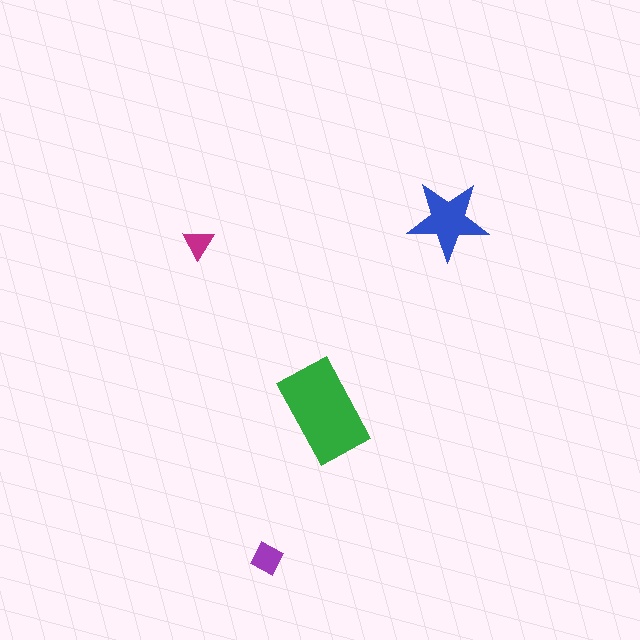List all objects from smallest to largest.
The magenta triangle, the purple square, the blue star, the green rectangle.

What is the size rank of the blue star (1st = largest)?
2nd.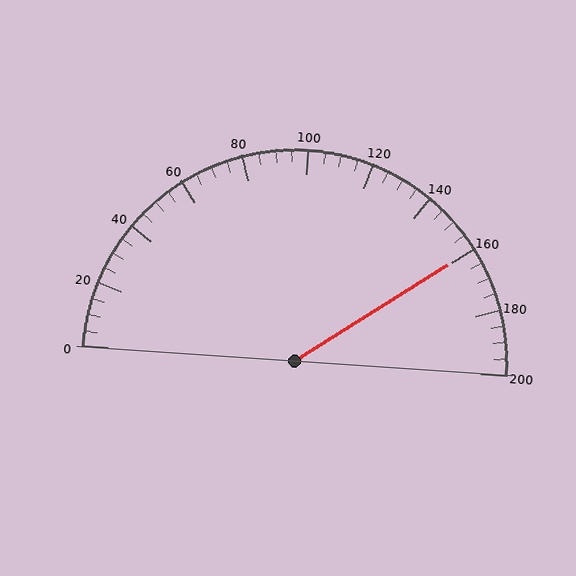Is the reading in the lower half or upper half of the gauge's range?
The reading is in the upper half of the range (0 to 200).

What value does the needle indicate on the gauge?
The needle indicates approximately 160.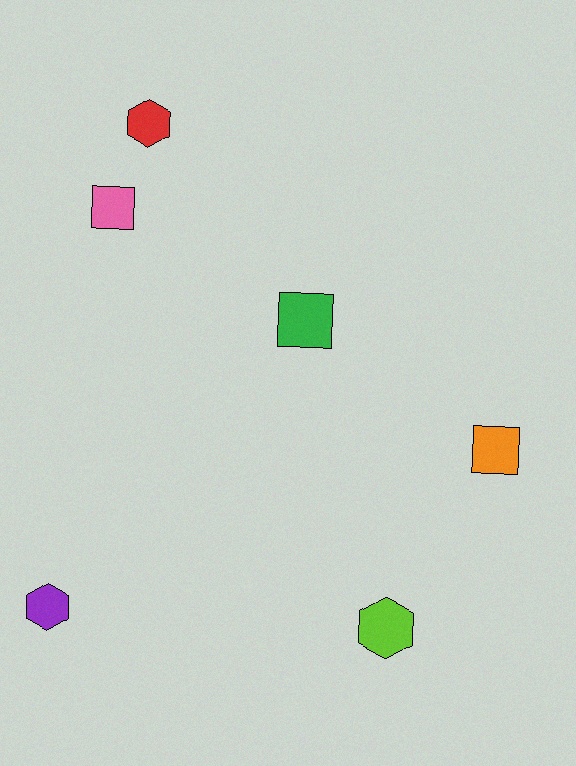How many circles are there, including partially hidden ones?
There are no circles.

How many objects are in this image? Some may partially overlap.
There are 6 objects.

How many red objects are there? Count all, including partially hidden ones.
There is 1 red object.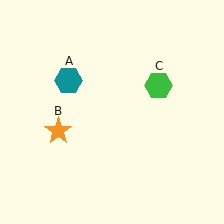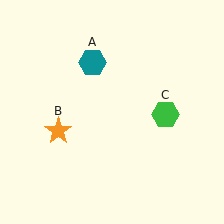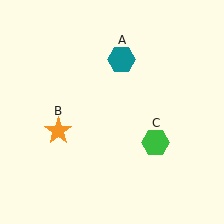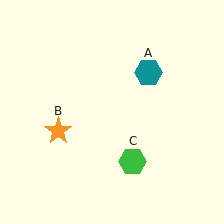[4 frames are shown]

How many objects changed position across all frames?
2 objects changed position: teal hexagon (object A), green hexagon (object C).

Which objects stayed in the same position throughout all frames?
Orange star (object B) remained stationary.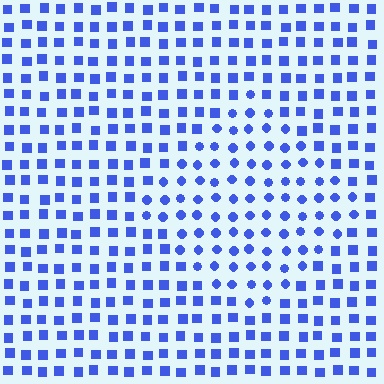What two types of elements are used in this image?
The image uses circles inside the diamond region and squares outside it.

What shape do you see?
I see a diamond.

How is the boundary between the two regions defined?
The boundary is defined by a change in element shape: circles inside vs. squares outside. All elements share the same color and spacing.